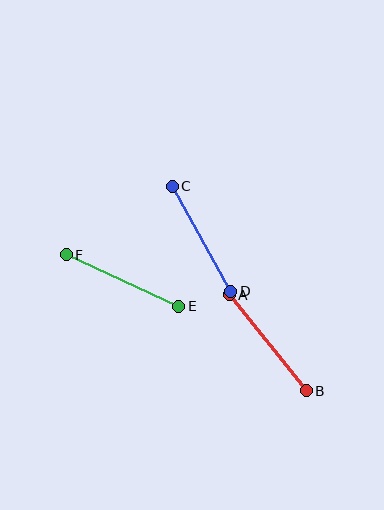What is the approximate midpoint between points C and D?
The midpoint is at approximately (202, 239) pixels.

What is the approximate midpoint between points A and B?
The midpoint is at approximately (268, 343) pixels.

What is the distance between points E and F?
The distance is approximately 124 pixels.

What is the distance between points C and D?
The distance is approximately 120 pixels.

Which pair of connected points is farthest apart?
Points E and F are farthest apart.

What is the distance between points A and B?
The distance is approximately 123 pixels.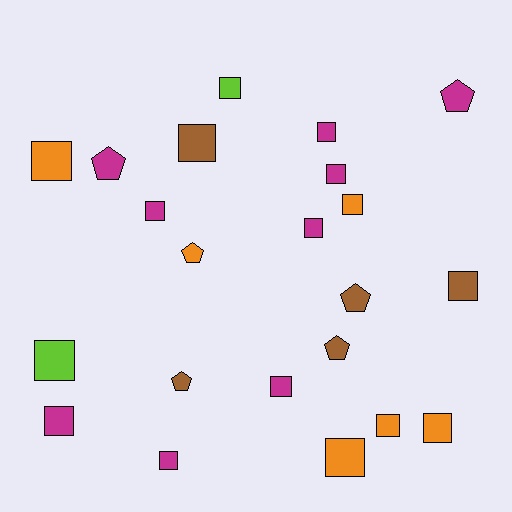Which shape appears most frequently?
Square, with 16 objects.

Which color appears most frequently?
Magenta, with 9 objects.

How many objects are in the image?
There are 22 objects.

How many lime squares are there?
There are 2 lime squares.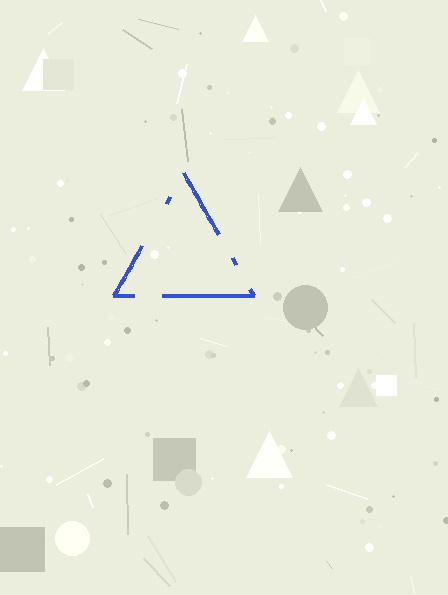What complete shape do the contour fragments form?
The contour fragments form a triangle.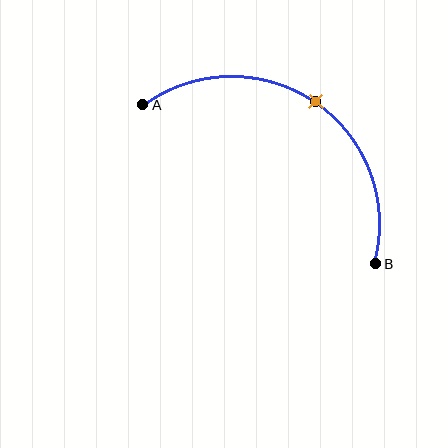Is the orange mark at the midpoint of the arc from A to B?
Yes. The orange mark lies on the arc at equal arc-length from both A and B — it is the arc midpoint.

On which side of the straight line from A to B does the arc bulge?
The arc bulges above and to the right of the straight line connecting A and B.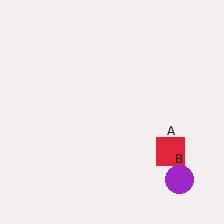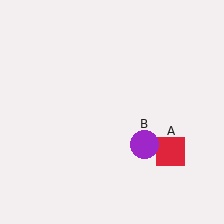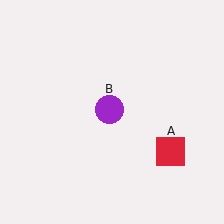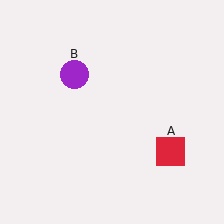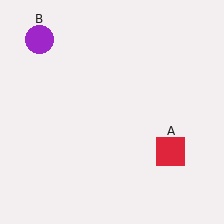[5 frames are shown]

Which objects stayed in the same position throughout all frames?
Red square (object A) remained stationary.